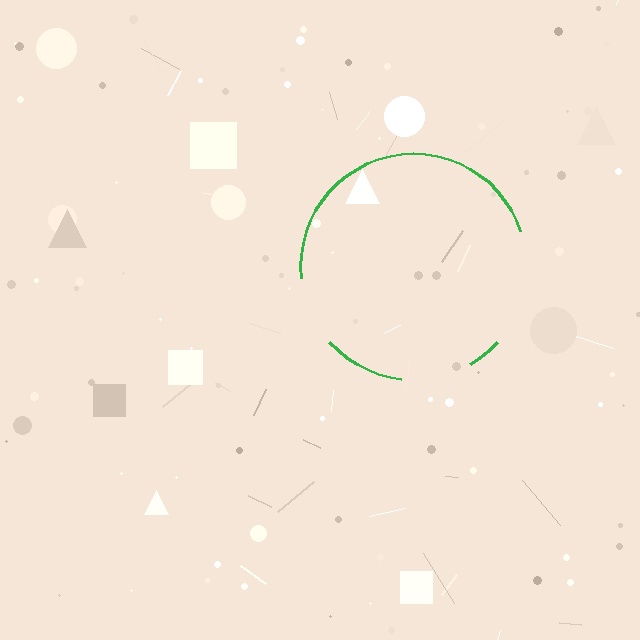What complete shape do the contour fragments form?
The contour fragments form a circle.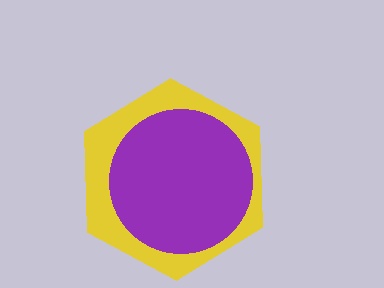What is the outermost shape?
The yellow hexagon.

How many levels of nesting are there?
2.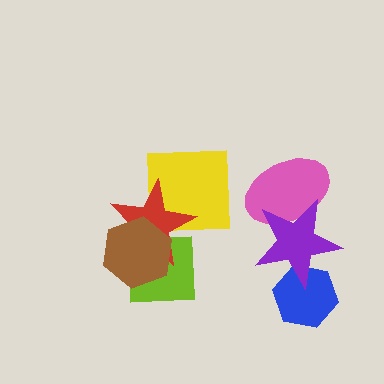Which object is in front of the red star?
The brown hexagon is in front of the red star.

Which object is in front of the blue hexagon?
The purple star is in front of the blue hexagon.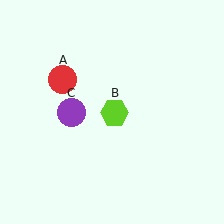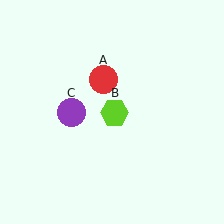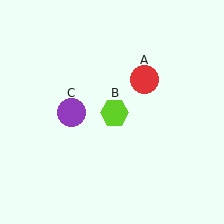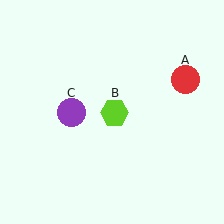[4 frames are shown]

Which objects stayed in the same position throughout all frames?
Lime hexagon (object B) and purple circle (object C) remained stationary.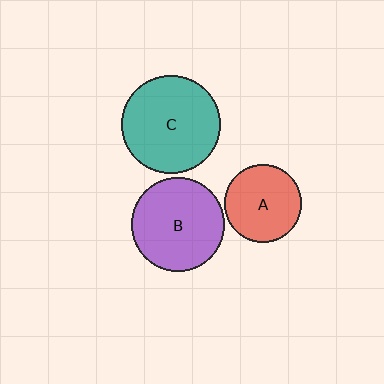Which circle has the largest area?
Circle C (teal).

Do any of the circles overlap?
No, none of the circles overlap.